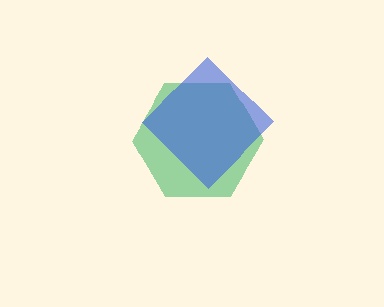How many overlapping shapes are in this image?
There are 2 overlapping shapes in the image.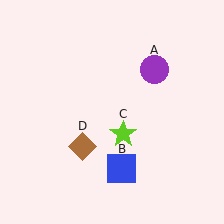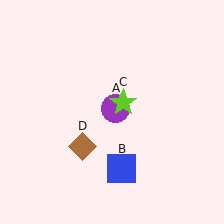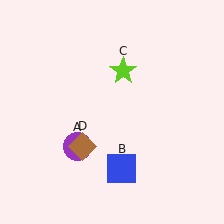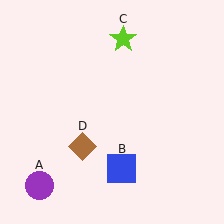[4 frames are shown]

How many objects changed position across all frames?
2 objects changed position: purple circle (object A), lime star (object C).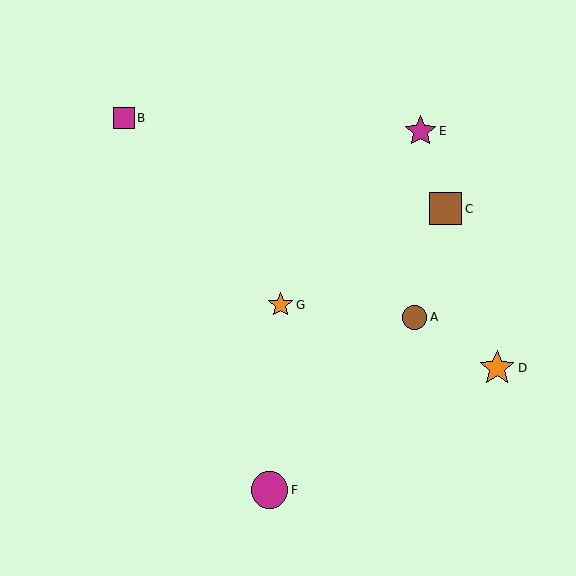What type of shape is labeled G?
Shape G is an orange star.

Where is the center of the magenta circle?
The center of the magenta circle is at (269, 490).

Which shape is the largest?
The magenta circle (labeled F) is the largest.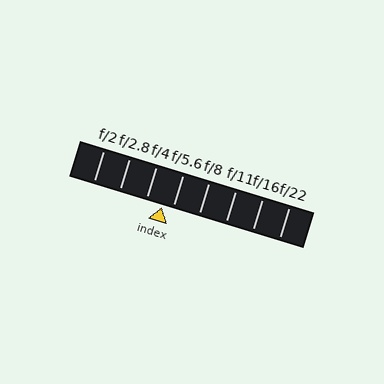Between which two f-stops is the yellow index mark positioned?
The index mark is between f/4 and f/5.6.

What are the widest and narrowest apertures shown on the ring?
The widest aperture shown is f/2 and the narrowest is f/22.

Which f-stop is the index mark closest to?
The index mark is closest to f/5.6.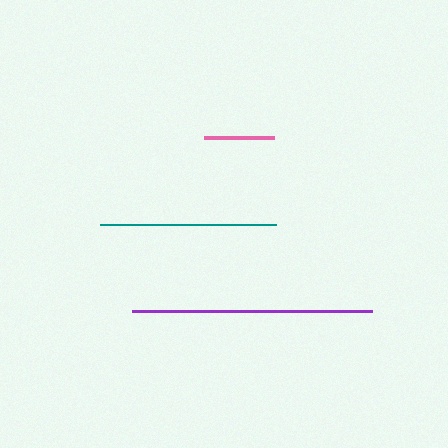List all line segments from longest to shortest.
From longest to shortest: purple, teal, pink.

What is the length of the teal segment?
The teal segment is approximately 176 pixels long.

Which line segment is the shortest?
The pink line is the shortest at approximately 70 pixels.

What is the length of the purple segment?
The purple segment is approximately 240 pixels long.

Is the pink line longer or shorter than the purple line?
The purple line is longer than the pink line.